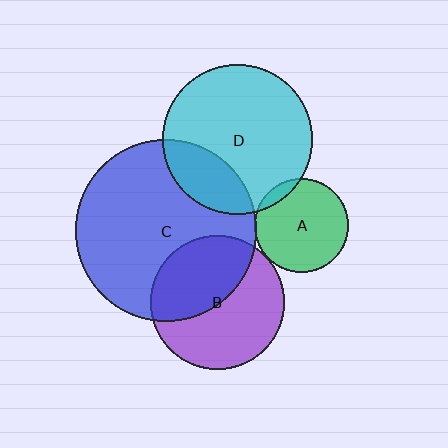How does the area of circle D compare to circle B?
Approximately 1.3 times.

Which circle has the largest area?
Circle C (blue).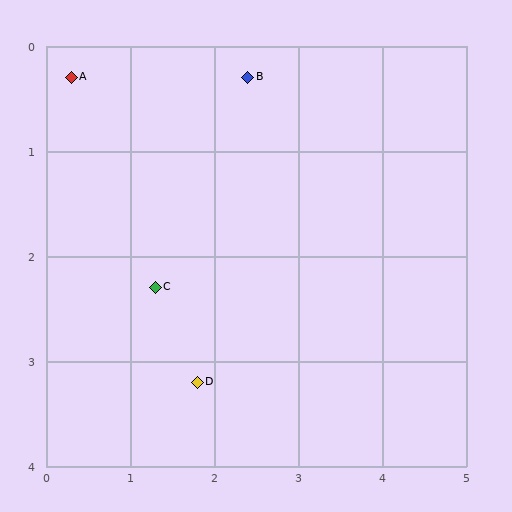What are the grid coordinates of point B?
Point B is at approximately (2.4, 0.3).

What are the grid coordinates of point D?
Point D is at approximately (1.8, 3.2).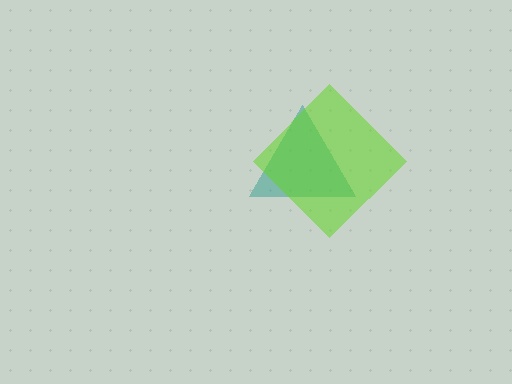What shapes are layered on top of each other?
The layered shapes are: a teal triangle, a lime diamond.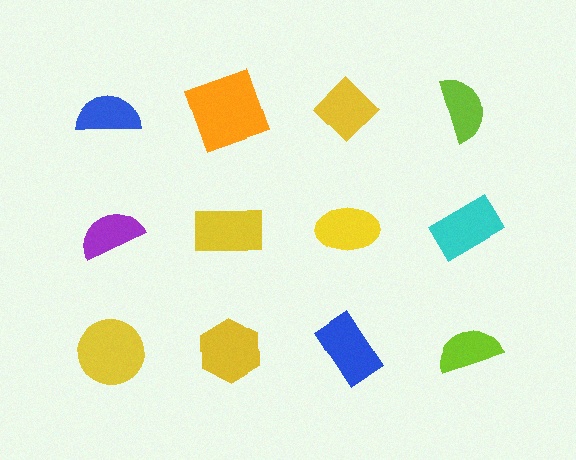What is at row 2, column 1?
A purple semicircle.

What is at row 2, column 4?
A cyan rectangle.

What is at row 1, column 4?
A lime semicircle.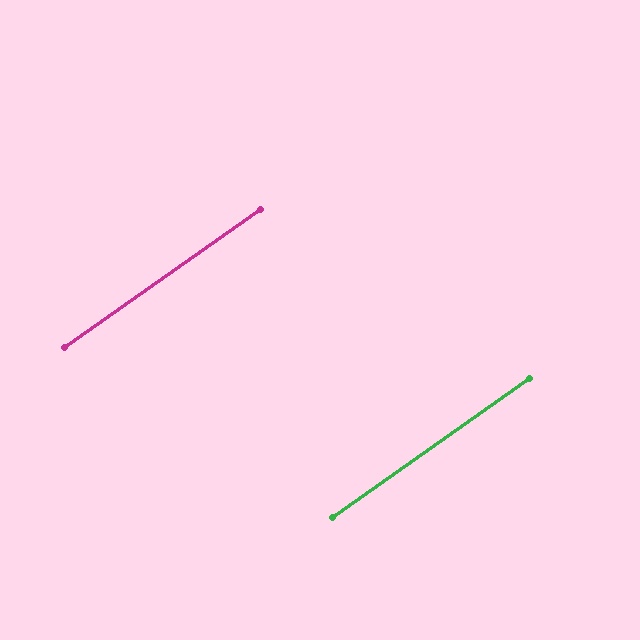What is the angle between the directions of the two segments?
Approximately 0 degrees.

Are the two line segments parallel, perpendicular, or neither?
Parallel — their directions differ by only 0.0°.